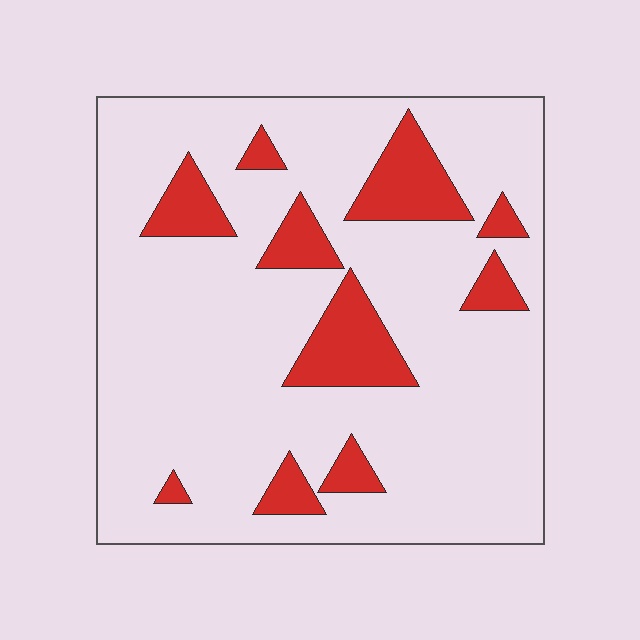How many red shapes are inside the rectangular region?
10.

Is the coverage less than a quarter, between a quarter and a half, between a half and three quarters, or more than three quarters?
Less than a quarter.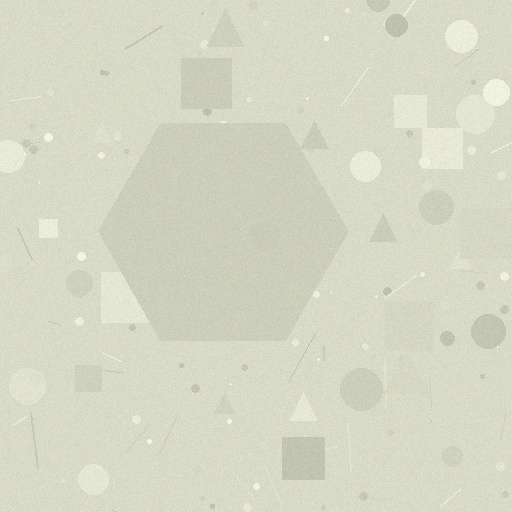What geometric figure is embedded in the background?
A hexagon is embedded in the background.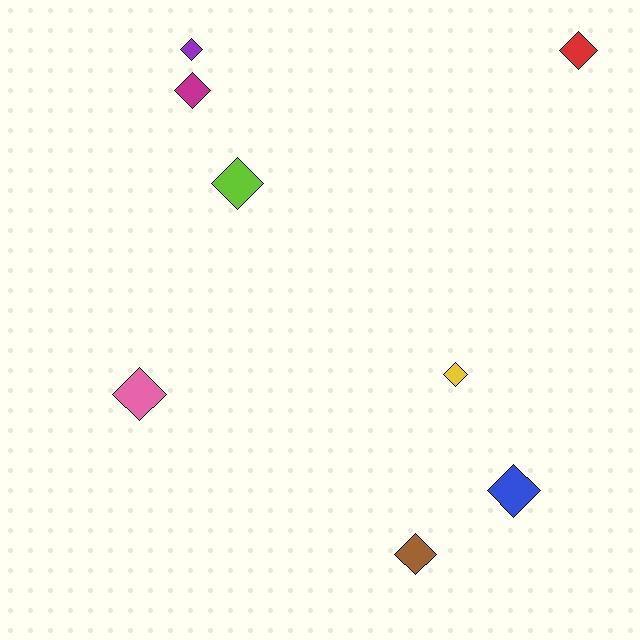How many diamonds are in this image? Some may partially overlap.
There are 8 diamonds.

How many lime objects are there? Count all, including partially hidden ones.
There is 1 lime object.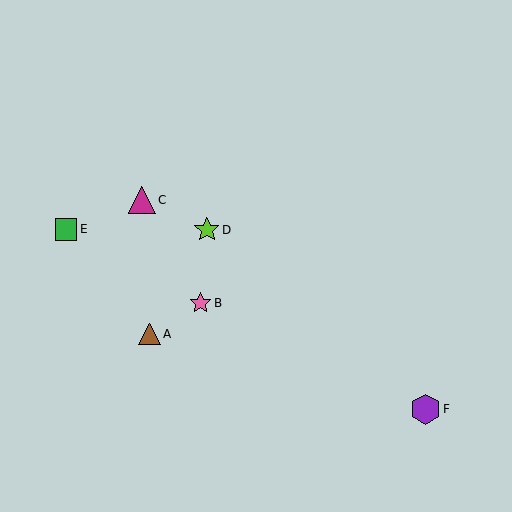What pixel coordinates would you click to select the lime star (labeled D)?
Click at (207, 230) to select the lime star D.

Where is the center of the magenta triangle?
The center of the magenta triangle is at (142, 200).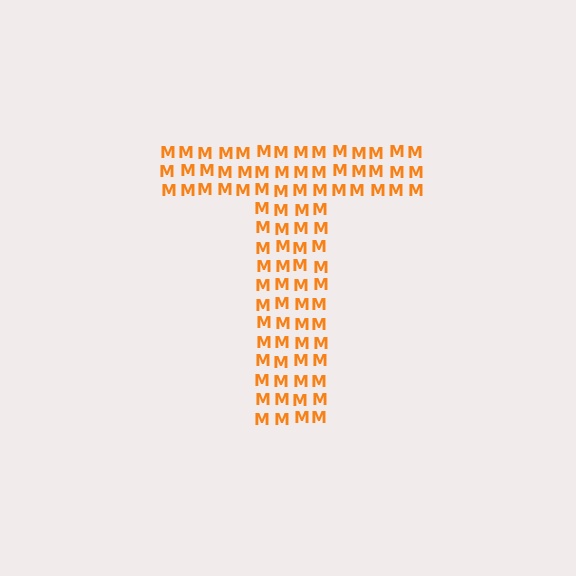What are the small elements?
The small elements are letter M's.